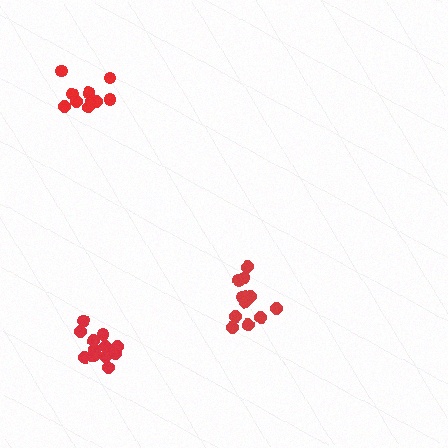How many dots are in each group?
Group 1: 13 dots, Group 2: 10 dots, Group 3: 15 dots (38 total).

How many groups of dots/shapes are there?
There are 3 groups.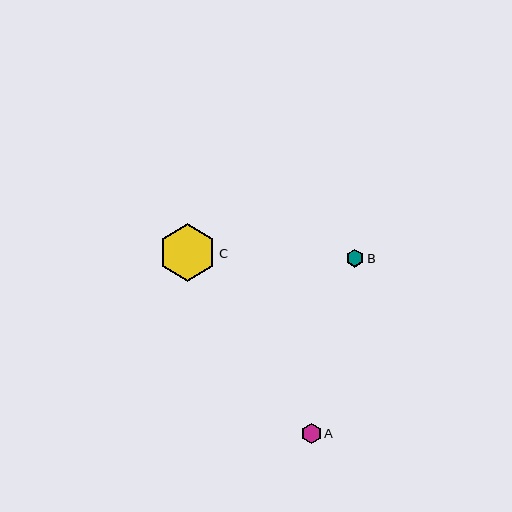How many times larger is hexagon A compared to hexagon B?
Hexagon A is approximately 1.1 times the size of hexagon B.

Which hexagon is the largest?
Hexagon C is the largest with a size of approximately 57 pixels.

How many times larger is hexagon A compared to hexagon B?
Hexagon A is approximately 1.1 times the size of hexagon B.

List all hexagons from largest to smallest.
From largest to smallest: C, A, B.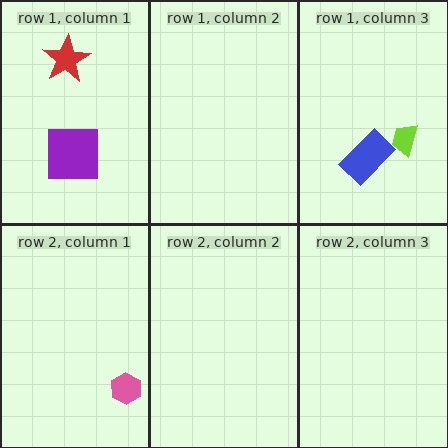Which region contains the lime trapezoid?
The row 1, column 3 region.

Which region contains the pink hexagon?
The row 2, column 1 region.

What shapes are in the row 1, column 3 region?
The lime trapezoid, the blue rectangle.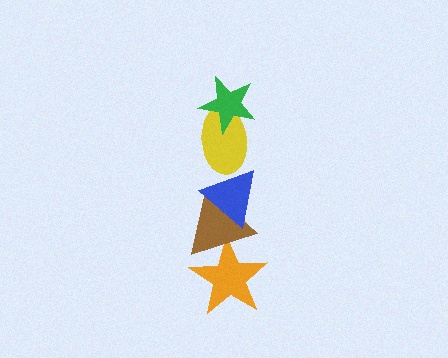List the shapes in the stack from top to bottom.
From top to bottom: the green star, the yellow ellipse, the blue triangle, the brown triangle, the orange star.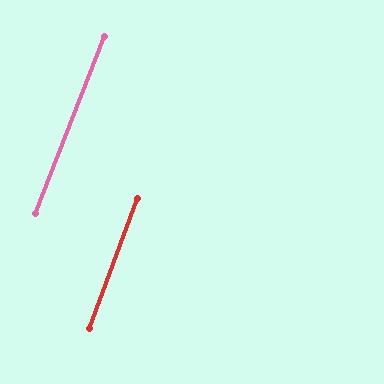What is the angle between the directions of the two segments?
Approximately 1 degree.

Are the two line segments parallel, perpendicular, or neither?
Parallel — their directions differ by only 1.0°.